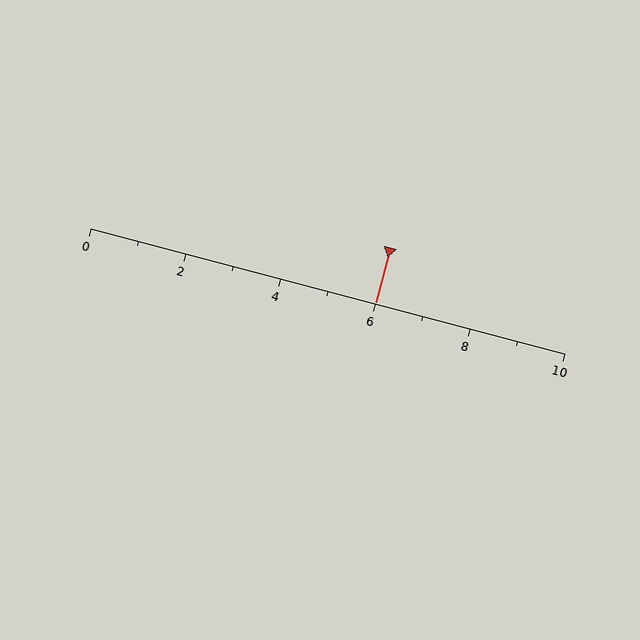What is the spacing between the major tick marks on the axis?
The major ticks are spaced 2 apart.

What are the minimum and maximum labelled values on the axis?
The axis runs from 0 to 10.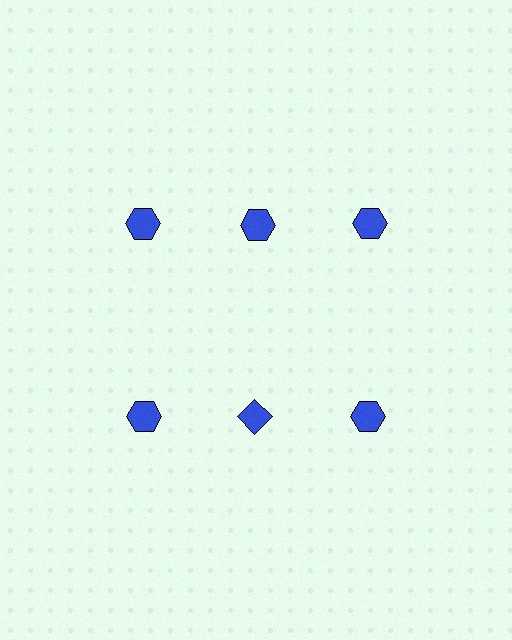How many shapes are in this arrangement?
There are 6 shapes arranged in a grid pattern.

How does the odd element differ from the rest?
It has a different shape: diamond instead of hexagon.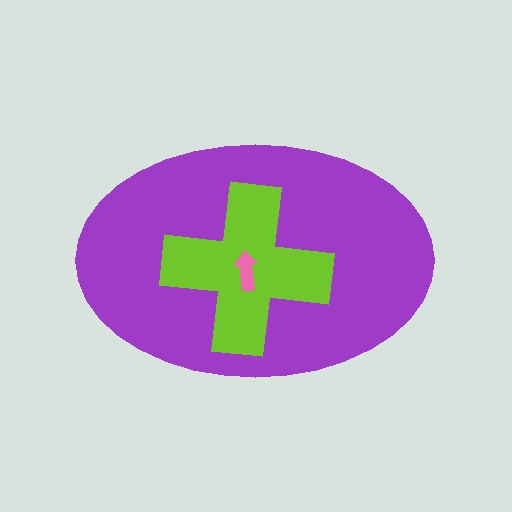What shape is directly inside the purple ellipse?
The lime cross.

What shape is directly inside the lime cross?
The pink arrow.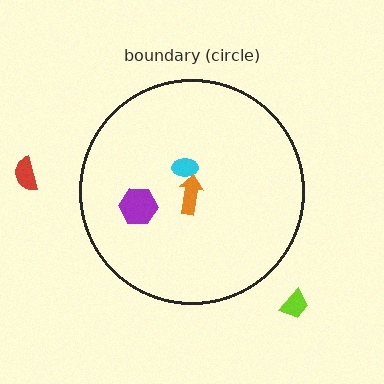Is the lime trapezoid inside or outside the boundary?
Outside.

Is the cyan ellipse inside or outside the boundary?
Inside.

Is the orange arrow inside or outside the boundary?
Inside.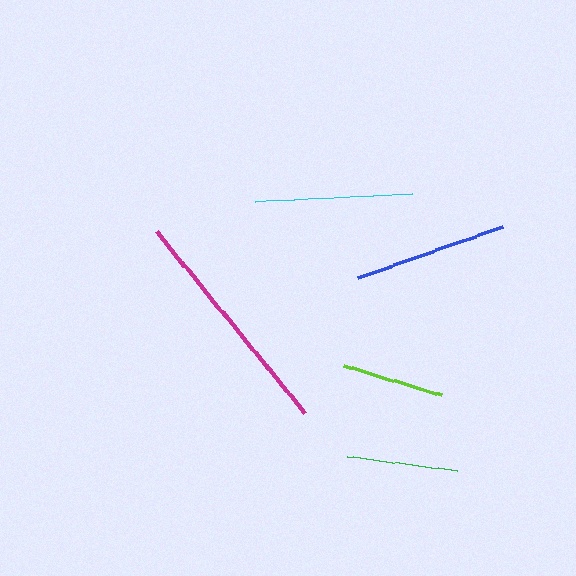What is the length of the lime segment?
The lime segment is approximately 102 pixels long.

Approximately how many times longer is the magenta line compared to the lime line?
The magenta line is approximately 2.3 times the length of the lime line.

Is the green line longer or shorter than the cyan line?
The cyan line is longer than the green line.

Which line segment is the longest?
The magenta line is the longest at approximately 234 pixels.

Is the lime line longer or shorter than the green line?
The green line is longer than the lime line.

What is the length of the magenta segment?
The magenta segment is approximately 234 pixels long.